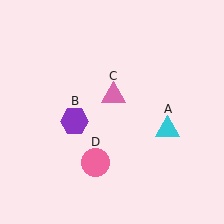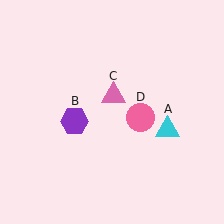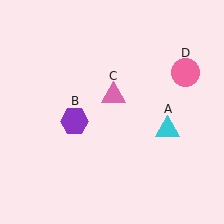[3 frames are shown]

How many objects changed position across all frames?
1 object changed position: pink circle (object D).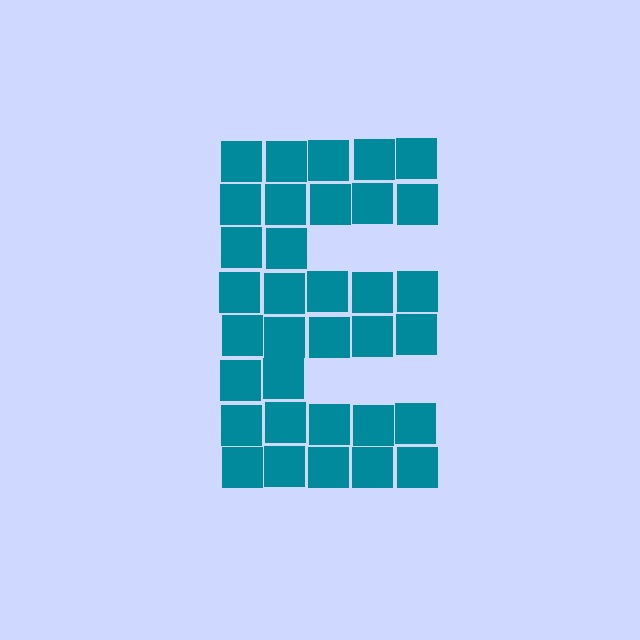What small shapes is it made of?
It is made of small squares.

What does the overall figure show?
The overall figure shows the letter E.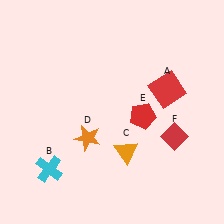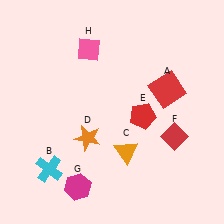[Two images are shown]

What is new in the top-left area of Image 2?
A pink diamond (H) was added in the top-left area of Image 2.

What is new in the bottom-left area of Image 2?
A magenta hexagon (G) was added in the bottom-left area of Image 2.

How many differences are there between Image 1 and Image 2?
There are 2 differences between the two images.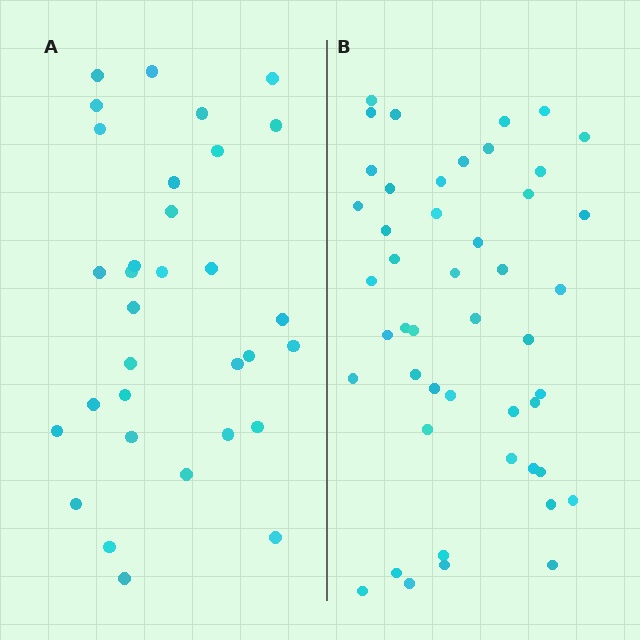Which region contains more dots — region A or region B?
Region B (the right region) has more dots.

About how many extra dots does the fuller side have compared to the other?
Region B has approximately 15 more dots than region A.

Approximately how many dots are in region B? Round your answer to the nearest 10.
About 50 dots. (The exact count is 47, which rounds to 50.)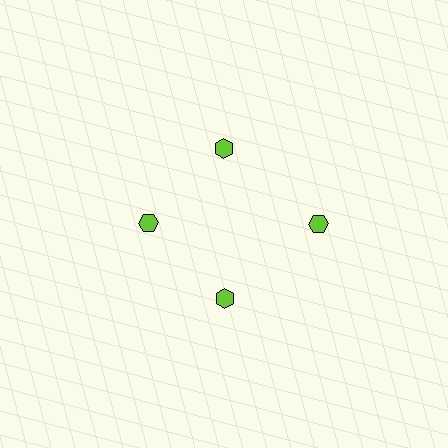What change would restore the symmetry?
The symmetry would be restored by moving it inward, back onto the ring so that all 4 hexagons sit at equal angles and equal distance from the center.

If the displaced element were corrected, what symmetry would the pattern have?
It would have 4-fold rotational symmetry — the pattern would map onto itself every 90 degrees.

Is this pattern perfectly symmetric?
No. The 4 lime hexagons are arranged in a ring, but one element near the 3 o'clock position is pushed outward from the center, breaking the 4-fold rotational symmetry.